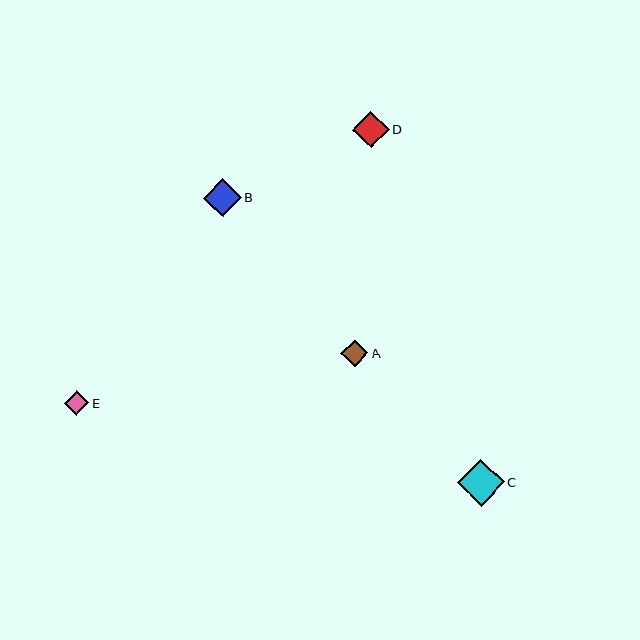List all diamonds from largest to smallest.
From largest to smallest: C, B, D, A, E.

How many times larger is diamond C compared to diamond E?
Diamond C is approximately 1.9 times the size of diamond E.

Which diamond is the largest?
Diamond C is the largest with a size of approximately 47 pixels.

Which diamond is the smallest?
Diamond E is the smallest with a size of approximately 24 pixels.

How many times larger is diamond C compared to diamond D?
Diamond C is approximately 1.3 times the size of diamond D.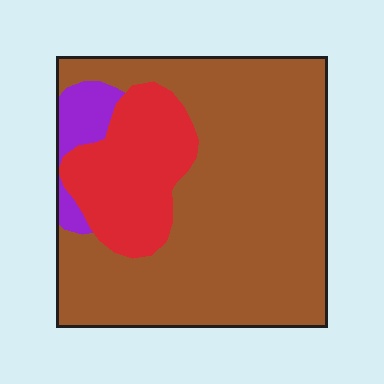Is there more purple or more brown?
Brown.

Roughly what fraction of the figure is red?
Red takes up about one fifth (1/5) of the figure.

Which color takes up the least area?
Purple, at roughly 5%.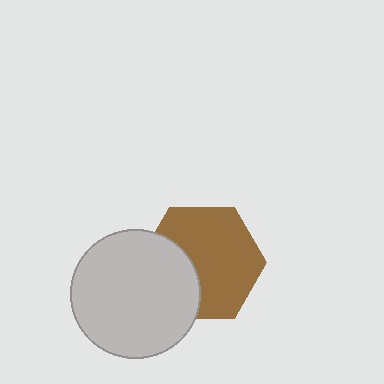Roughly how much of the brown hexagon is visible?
Most of it is visible (roughly 67%).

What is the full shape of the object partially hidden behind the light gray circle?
The partially hidden object is a brown hexagon.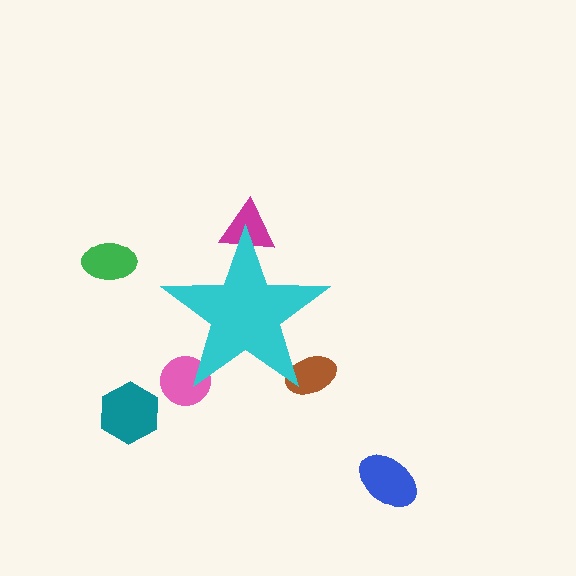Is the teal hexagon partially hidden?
No, the teal hexagon is fully visible.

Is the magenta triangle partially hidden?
Yes, the magenta triangle is partially hidden behind the cyan star.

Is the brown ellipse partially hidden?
Yes, the brown ellipse is partially hidden behind the cyan star.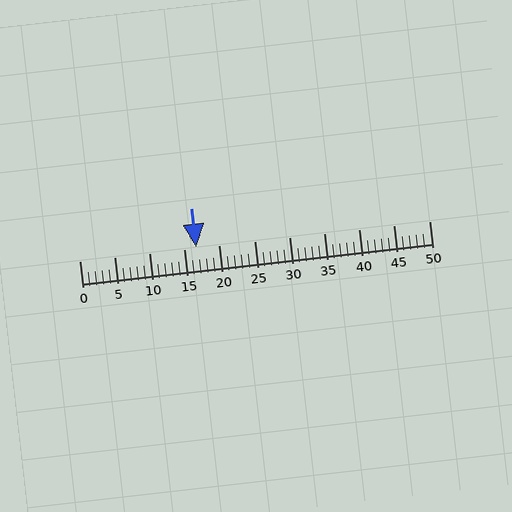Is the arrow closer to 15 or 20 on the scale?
The arrow is closer to 15.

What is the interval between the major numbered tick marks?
The major tick marks are spaced 5 units apart.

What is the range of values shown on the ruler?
The ruler shows values from 0 to 50.